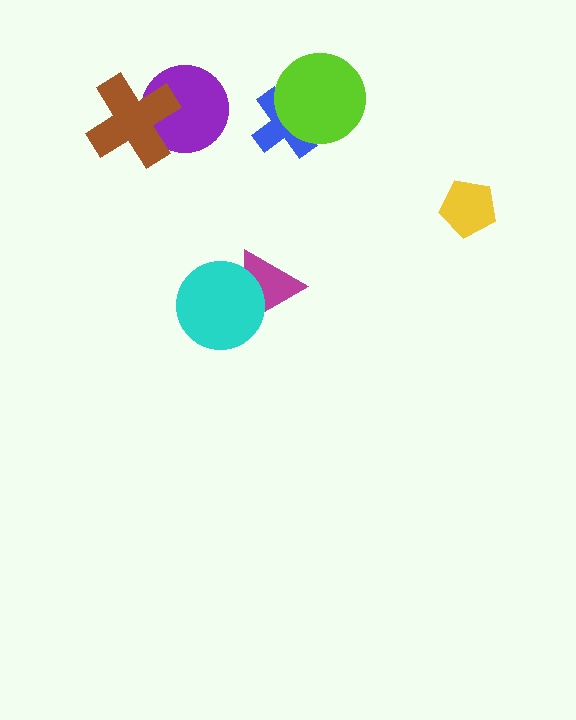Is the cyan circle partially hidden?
No, no other shape covers it.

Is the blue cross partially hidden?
Yes, it is partially covered by another shape.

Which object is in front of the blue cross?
The lime circle is in front of the blue cross.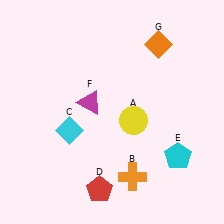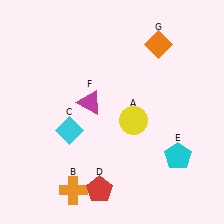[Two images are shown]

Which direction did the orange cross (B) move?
The orange cross (B) moved left.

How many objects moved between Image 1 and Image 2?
1 object moved between the two images.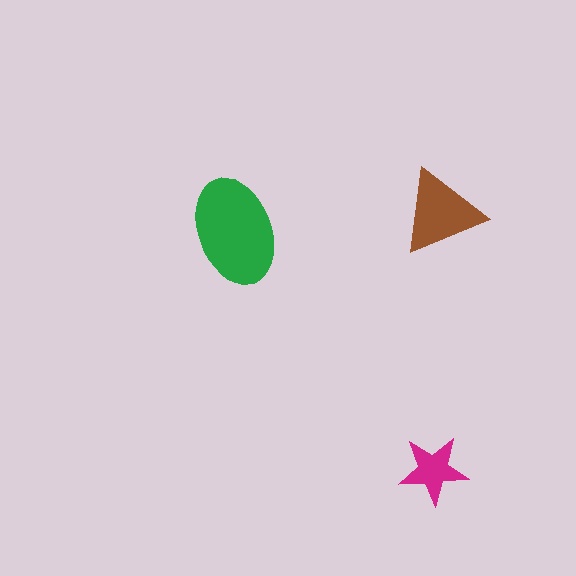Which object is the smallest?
The magenta star.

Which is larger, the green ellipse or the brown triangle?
The green ellipse.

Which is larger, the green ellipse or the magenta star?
The green ellipse.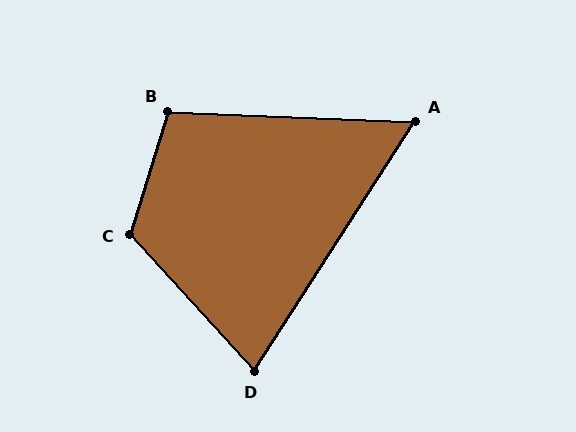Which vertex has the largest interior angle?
C, at approximately 121 degrees.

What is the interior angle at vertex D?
Approximately 75 degrees (acute).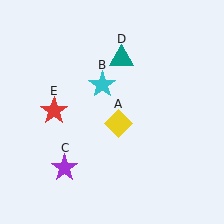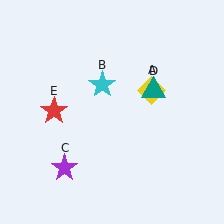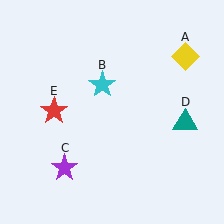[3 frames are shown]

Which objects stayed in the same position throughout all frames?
Cyan star (object B) and purple star (object C) and red star (object E) remained stationary.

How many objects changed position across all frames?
2 objects changed position: yellow diamond (object A), teal triangle (object D).